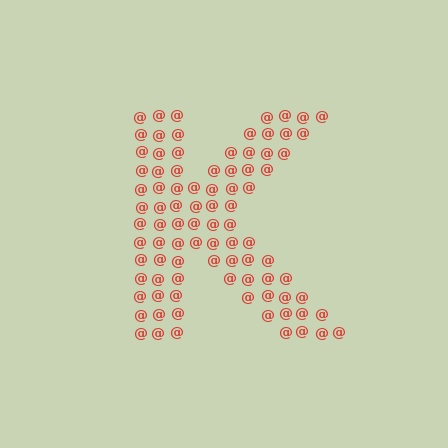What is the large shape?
The large shape is the letter K.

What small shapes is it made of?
It is made of small at signs.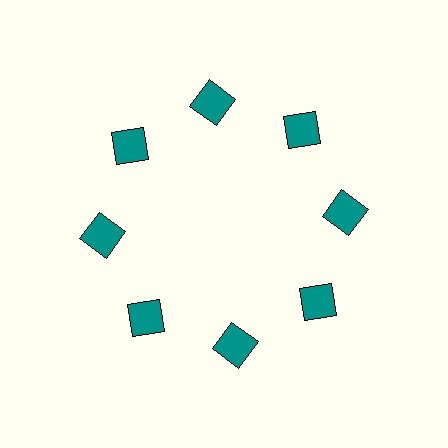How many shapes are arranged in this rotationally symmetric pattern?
There are 8 shapes, arranged in 8 groups of 1.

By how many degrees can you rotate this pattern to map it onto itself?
The pattern maps onto itself every 45 degrees of rotation.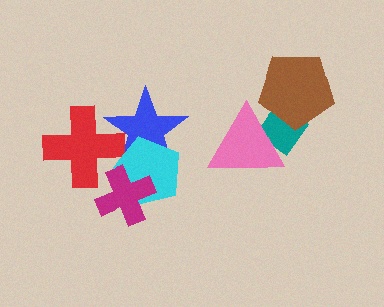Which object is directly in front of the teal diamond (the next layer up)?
The pink triangle is directly in front of the teal diamond.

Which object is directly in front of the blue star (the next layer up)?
The red cross is directly in front of the blue star.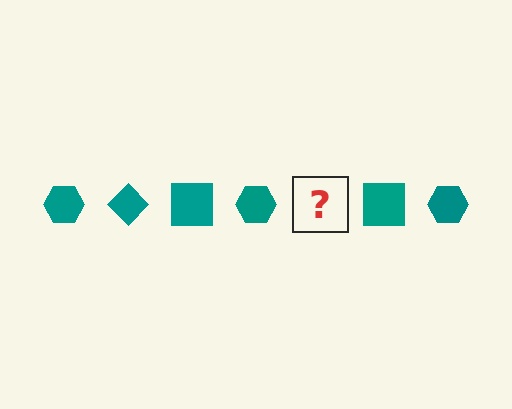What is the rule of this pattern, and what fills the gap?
The rule is that the pattern cycles through hexagon, diamond, square shapes in teal. The gap should be filled with a teal diamond.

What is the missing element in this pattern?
The missing element is a teal diamond.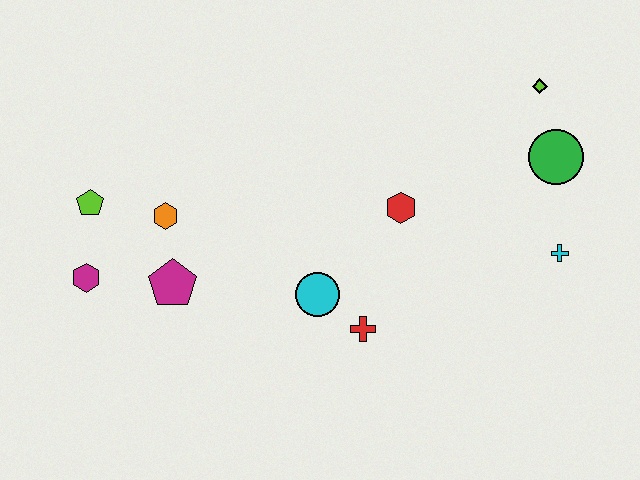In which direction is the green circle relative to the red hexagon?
The green circle is to the right of the red hexagon.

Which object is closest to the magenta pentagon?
The orange hexagon is closest to the magenta pentagon.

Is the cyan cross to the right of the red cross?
Yes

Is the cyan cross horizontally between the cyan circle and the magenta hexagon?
No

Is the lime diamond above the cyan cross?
Yes